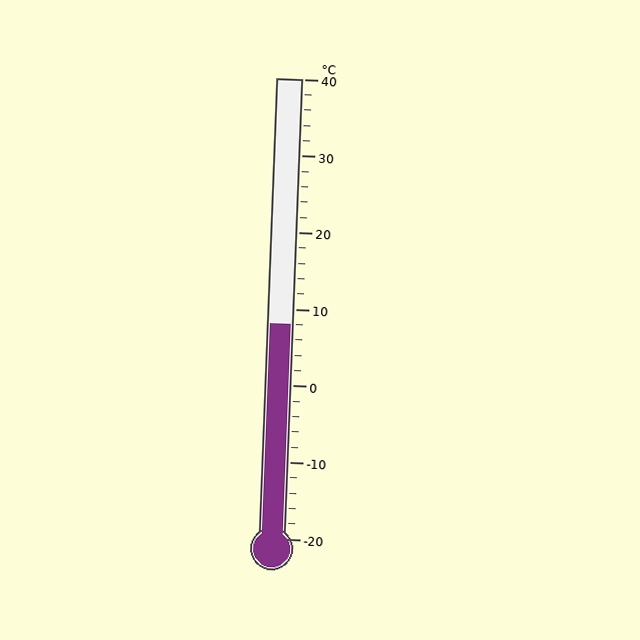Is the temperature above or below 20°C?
The temperature is below 20°C.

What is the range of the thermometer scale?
The thermometer scale ranges from -20°C to 40°C.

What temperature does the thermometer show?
The thermometer shows approximately 8°C.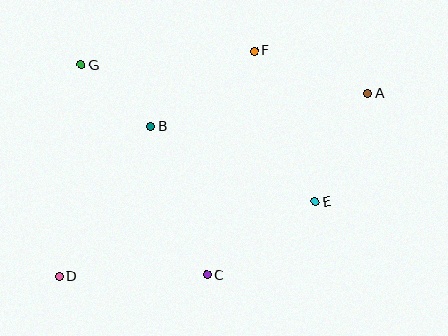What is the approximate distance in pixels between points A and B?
The distance between A and B is approximately 219 pixels.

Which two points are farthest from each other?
Points A and D are farthest from each other.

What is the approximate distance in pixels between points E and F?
The distance between E and F is approximately 162 pixels.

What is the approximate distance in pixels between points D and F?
The distance between D and F is approximately 299 pixels.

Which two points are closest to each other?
Points B and G are closest to each other.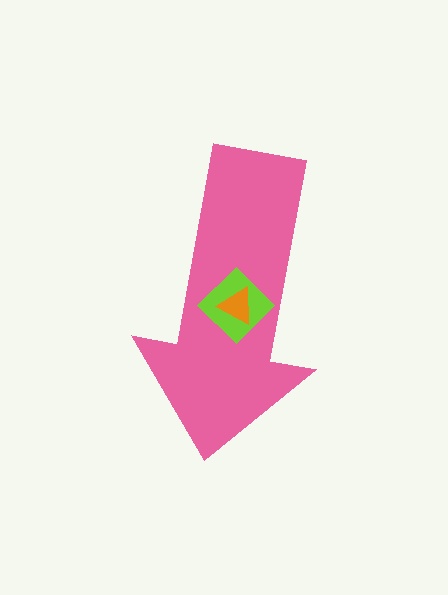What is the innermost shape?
The orange triangle.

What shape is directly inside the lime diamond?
The orange triangle.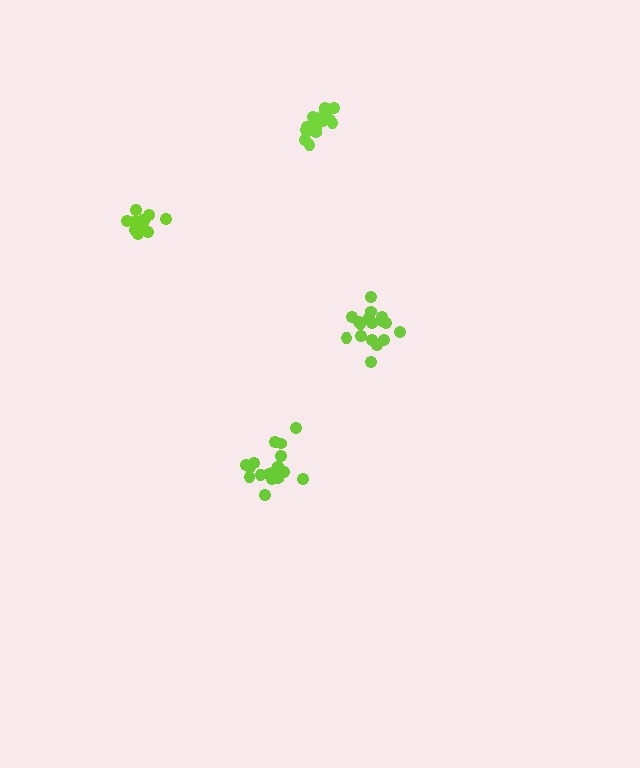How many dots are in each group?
Group 1: 13 dots, Group 2: 18 dots, Group 3: 17 dots, Group 4: 19 dots (67 total).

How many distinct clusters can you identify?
There are 4 distinct clusters.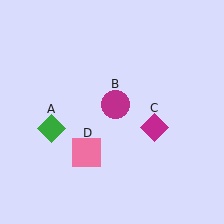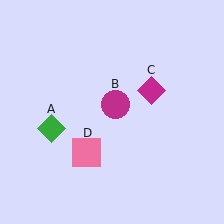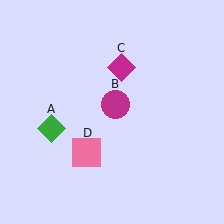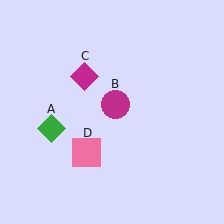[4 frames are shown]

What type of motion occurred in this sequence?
The magenta diamond (object C) rotated counterclockwise around the center of the scene.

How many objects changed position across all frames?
1 object changed position: magenta diamond (object C).